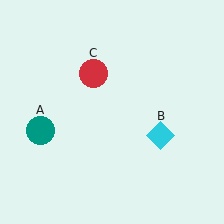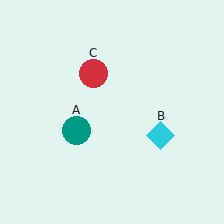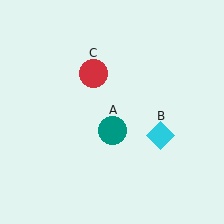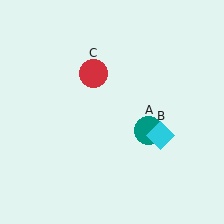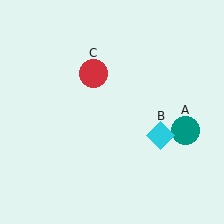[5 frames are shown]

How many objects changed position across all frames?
1 object changed position: teal circle (object A).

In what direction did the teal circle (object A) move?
The teal circle (object A) moved right.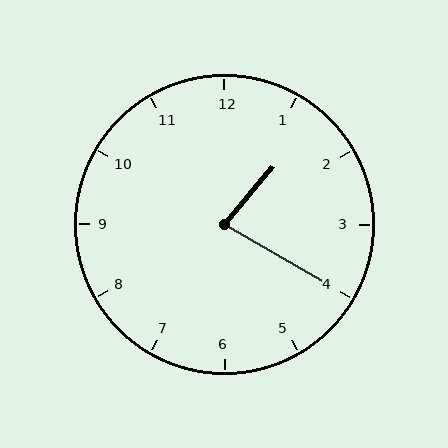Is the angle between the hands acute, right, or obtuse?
It is acute.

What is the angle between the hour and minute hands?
Approximately 80 degrees.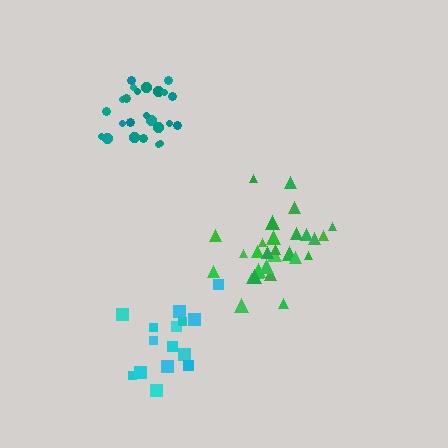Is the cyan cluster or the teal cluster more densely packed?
Teal.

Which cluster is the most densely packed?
Teal.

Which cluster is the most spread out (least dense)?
Cyan.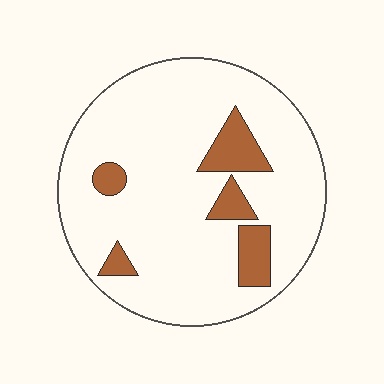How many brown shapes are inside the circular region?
5.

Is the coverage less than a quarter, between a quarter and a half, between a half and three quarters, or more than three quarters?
Less than a quarter.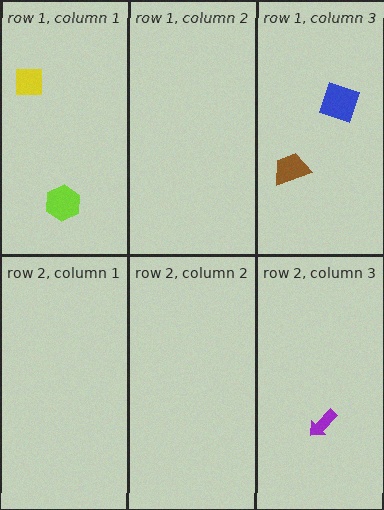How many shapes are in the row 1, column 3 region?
2.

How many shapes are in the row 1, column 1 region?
2.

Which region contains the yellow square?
The row 1, column 1 region.